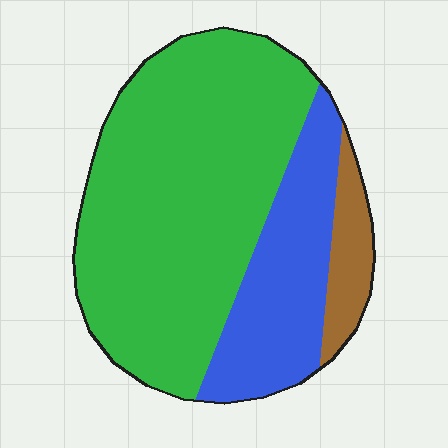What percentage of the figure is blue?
Blue covers 25% of the figure.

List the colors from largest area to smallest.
From largest to smallest: green, blue, brown.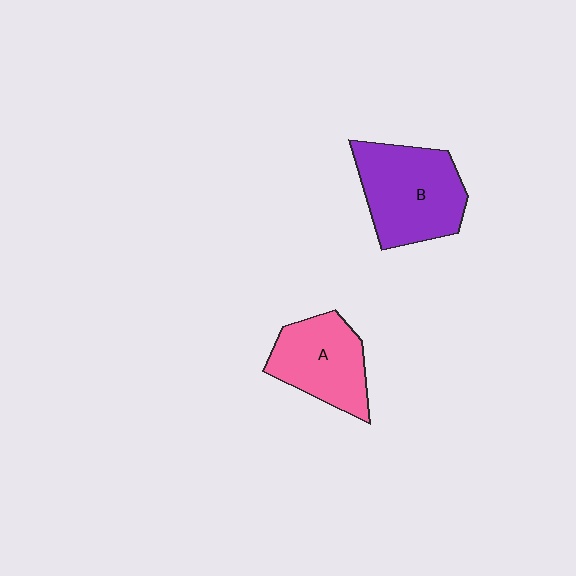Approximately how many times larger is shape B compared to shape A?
Approximately 1.2 times.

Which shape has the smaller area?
Shape A (pink).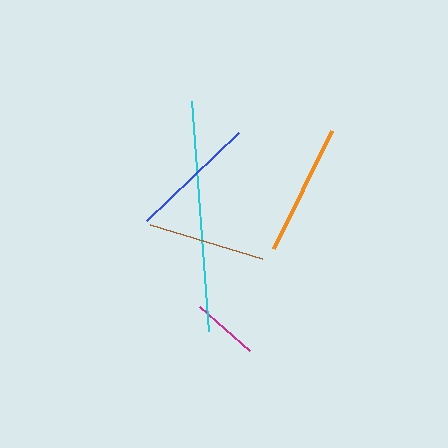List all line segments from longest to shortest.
From longest to shortest: cyan, orange, blue, brown, magenta.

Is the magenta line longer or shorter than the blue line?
The blue line is longer than the magenta line.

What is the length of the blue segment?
The blue segment is approximately 127 pixels long.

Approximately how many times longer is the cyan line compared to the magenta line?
The cyan line is approximately 3.4 times the length of the magenta line.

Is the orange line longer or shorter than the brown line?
The orange line is longer than the brown line.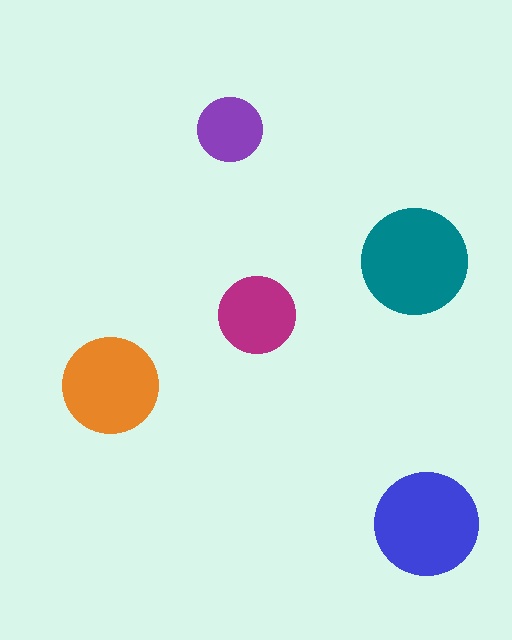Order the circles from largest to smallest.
the teal one, the blue one, the orange one, the magenta one, the purple one.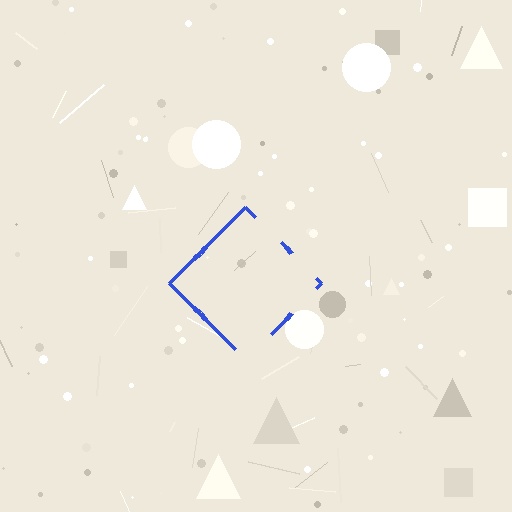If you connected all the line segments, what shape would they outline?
They would outline a diamond.